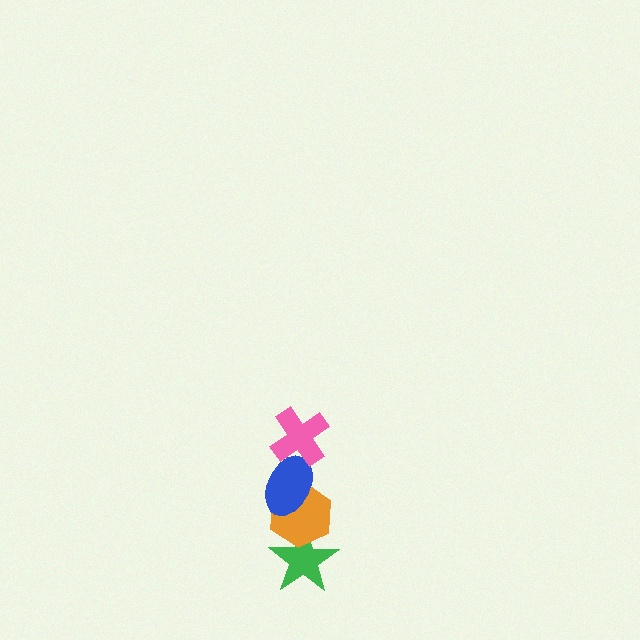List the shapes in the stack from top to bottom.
From top to bottom: the pink cross, the blue ellipse, the orange hexagon, the green star.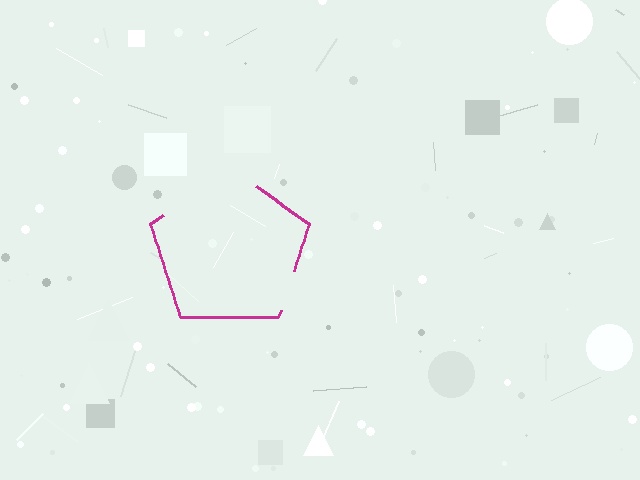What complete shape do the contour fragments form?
The contour fragments form a pentagon.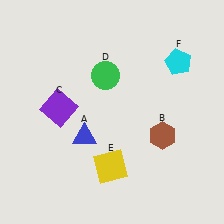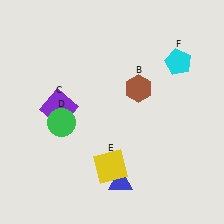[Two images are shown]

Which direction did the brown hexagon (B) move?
The brown hexagon (B) moved up.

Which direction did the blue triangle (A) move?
The blue triangle (A) moved down.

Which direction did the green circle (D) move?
The green circle (D) moved down.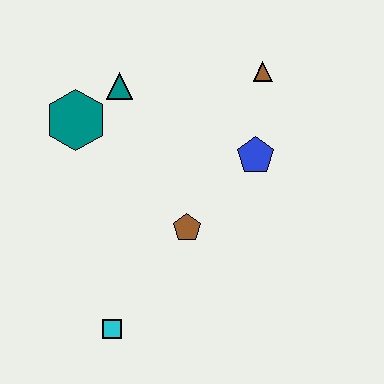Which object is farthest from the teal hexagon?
The cyan square is farthest from the teal hexagon.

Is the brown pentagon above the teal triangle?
No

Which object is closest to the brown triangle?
The blue pentagon is closest to the brown triangle.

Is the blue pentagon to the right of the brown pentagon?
Yes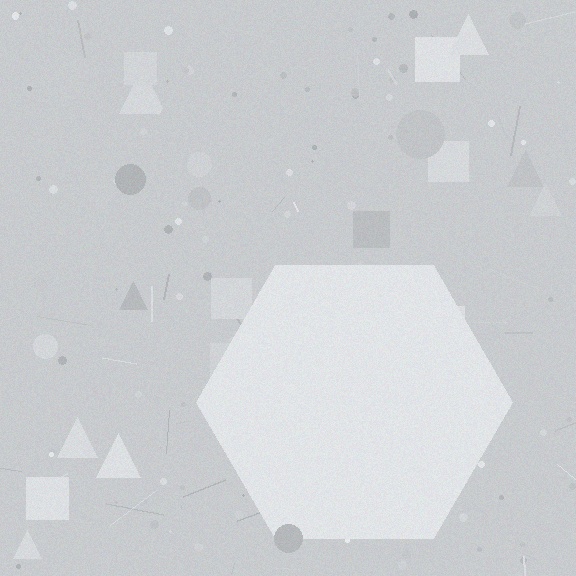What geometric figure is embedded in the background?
A hexagon is embedded in the background.